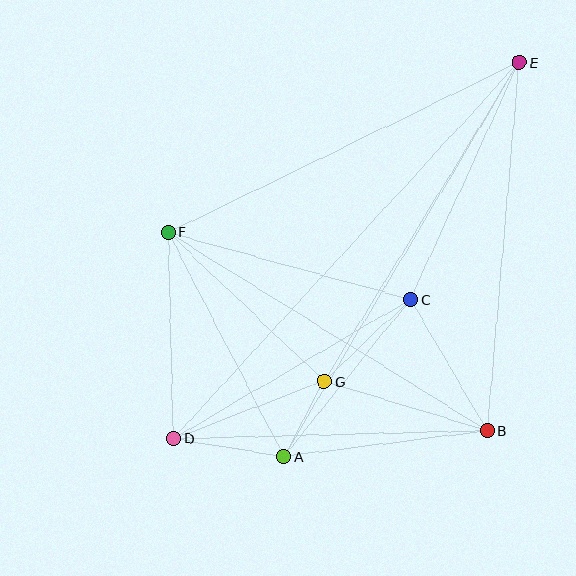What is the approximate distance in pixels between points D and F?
The distance between D and F is approximately 206 pixels.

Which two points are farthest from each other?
Points D and E are farthest from each other.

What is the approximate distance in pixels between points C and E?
The distance between C and E is approximately 261 pixels.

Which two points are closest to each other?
Points A and G are closest to each other.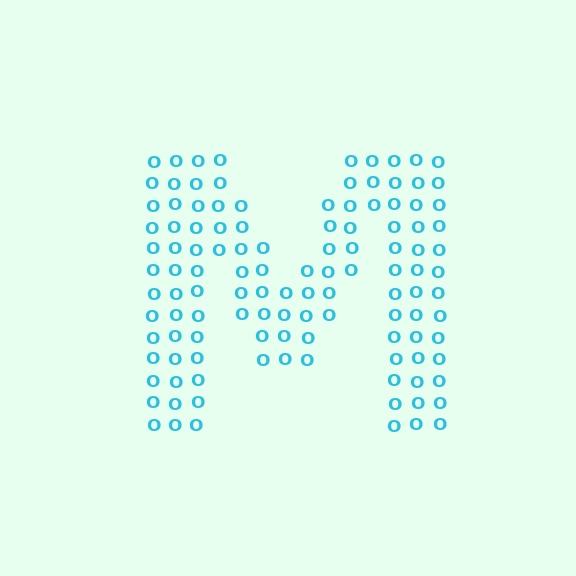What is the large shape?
The large shape is the letter M.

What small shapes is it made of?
It is made of small letter O's.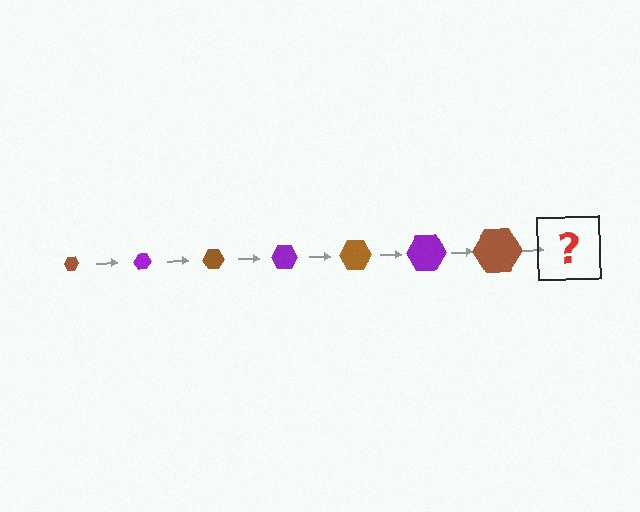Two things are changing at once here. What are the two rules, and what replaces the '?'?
The two rules are that the hexagon grows larger each step and the color cycles through brown and purple. The '?' should be a purple hexagon, larger than the previous one.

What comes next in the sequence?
The next element should be a purple hexagon, larger than the previous one.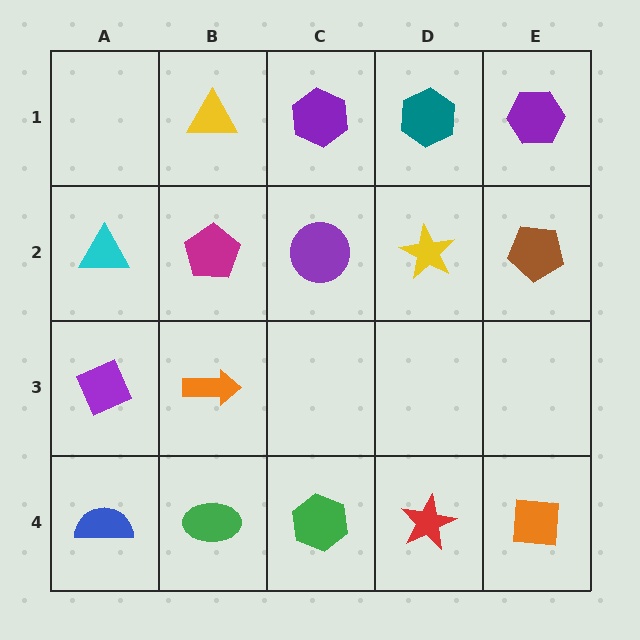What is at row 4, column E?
An orange square.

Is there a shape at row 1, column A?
No, that cell is empty.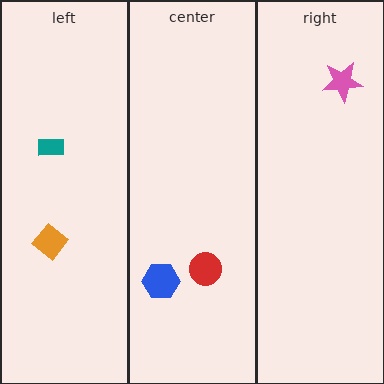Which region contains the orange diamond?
The left region.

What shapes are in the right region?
The pink star.